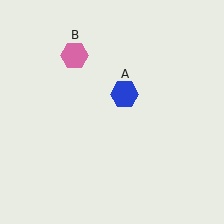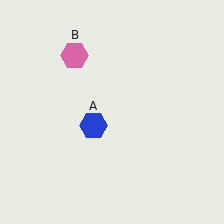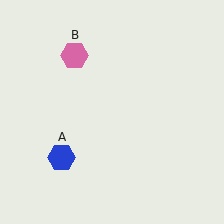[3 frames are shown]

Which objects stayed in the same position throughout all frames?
Pink hexagon (object B) remained stationary.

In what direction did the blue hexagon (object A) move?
The blue hexagon (object A) moved down and to the left.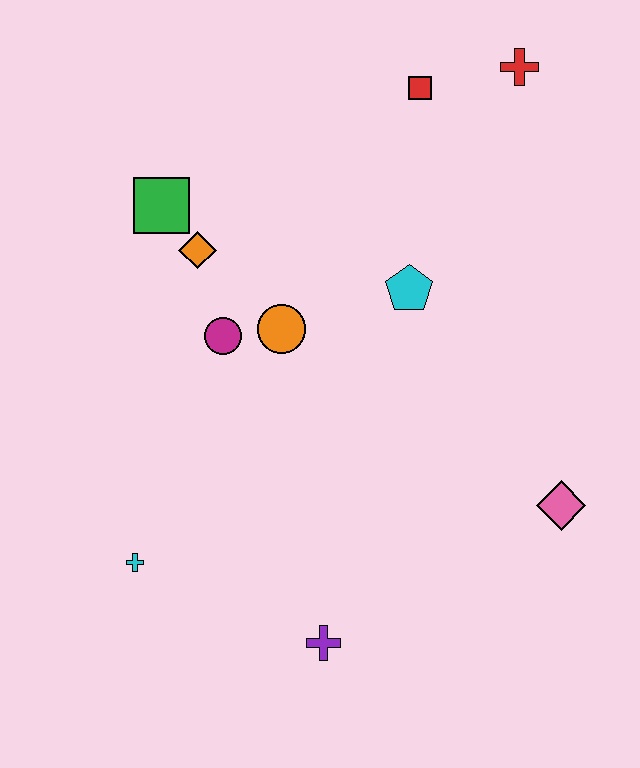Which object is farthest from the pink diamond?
The green square is farthest from the pink diamond.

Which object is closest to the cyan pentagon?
The orange circle is closest to the cyan pentagon.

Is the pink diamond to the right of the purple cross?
Yes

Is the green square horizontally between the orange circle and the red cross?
No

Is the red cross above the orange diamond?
Yes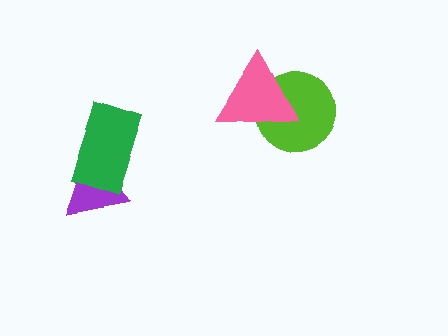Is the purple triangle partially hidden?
Yes, it is partially covered by another shape.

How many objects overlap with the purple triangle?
1 object overlaps with the purple triangle.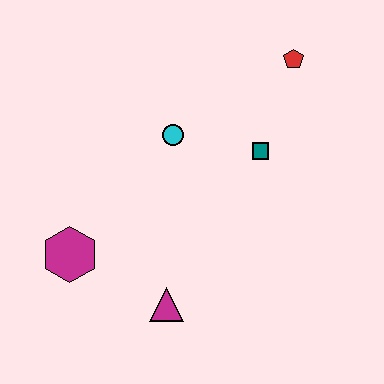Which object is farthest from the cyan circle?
The magenta triangle is farthest from the cyan circle.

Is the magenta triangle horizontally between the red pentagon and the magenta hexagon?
Yes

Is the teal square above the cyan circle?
No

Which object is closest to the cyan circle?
The teal square is closest to the cyan circle.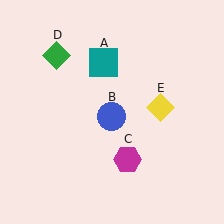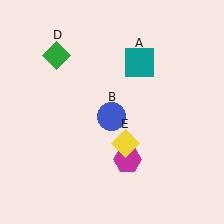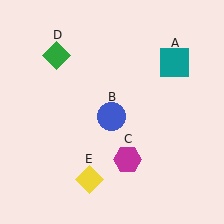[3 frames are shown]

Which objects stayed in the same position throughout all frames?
Blue circle (object B) and magenta hexagon (object C) and green diamond (object D) remained stationary.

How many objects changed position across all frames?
2 objects changed position: teal square (object A), yellow diamond (object E).